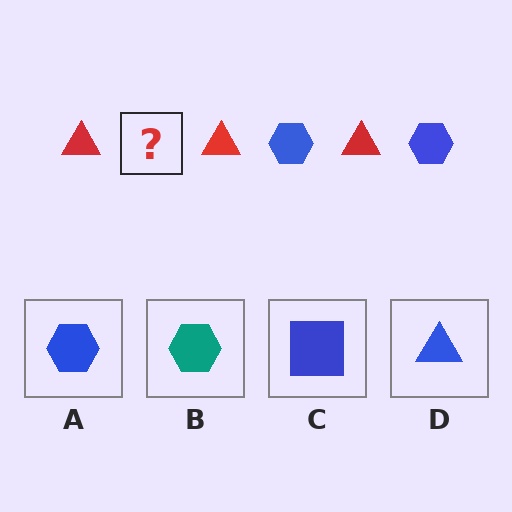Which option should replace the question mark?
Option A.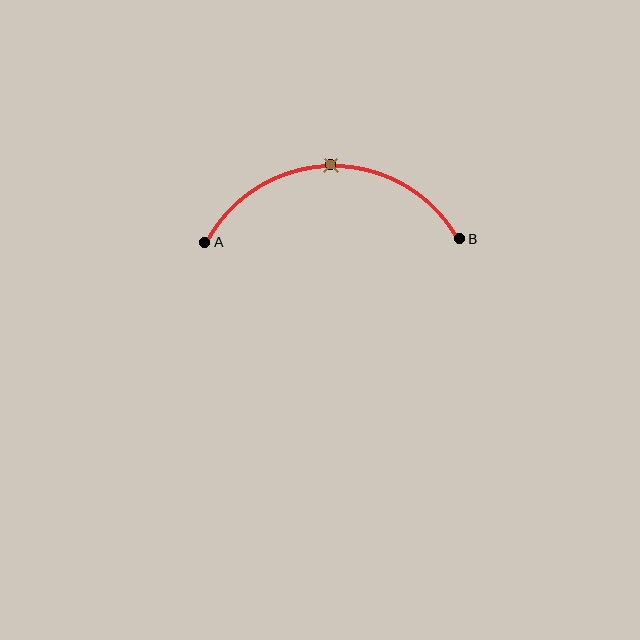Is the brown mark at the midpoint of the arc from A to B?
Yes. The brown mark lies on the arc at equal arc-length from both A and B — it is the arc midpoint.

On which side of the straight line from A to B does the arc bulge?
The arc bulges above the straight line connecting A and B.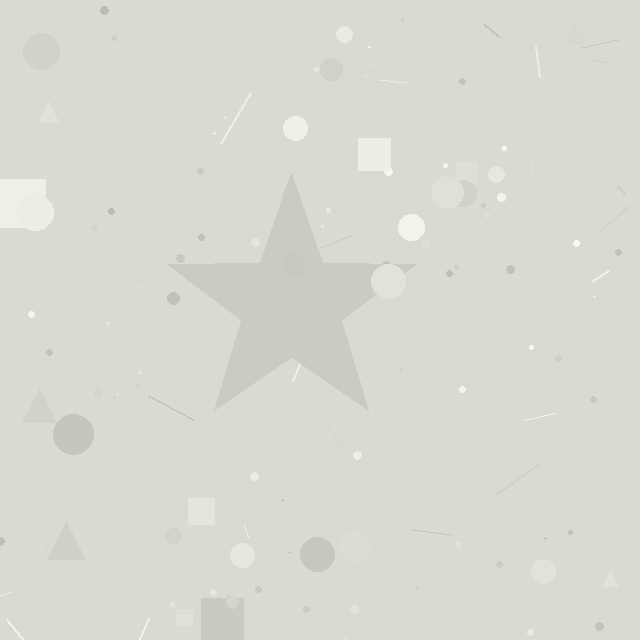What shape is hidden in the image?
A star is hidden in the image.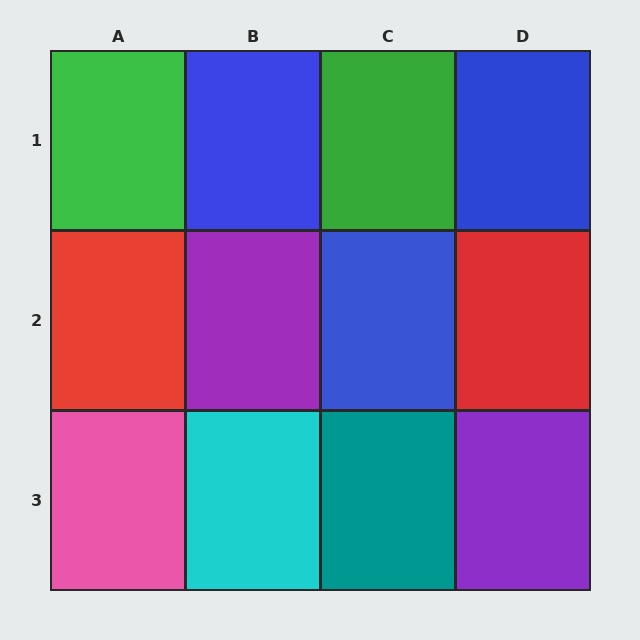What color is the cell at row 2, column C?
Blue.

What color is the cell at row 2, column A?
Red.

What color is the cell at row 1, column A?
Green.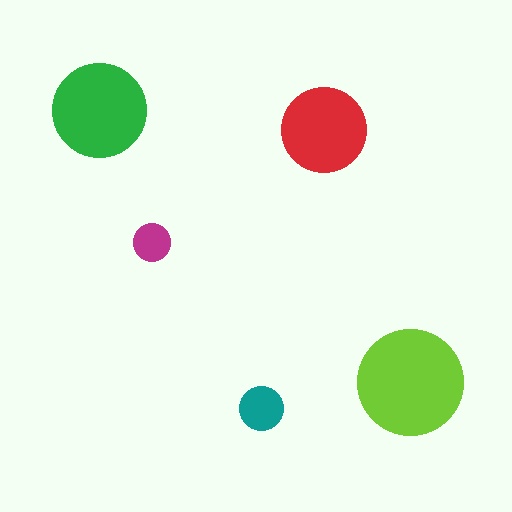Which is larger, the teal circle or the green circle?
The green one.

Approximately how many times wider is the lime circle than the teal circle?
About 2.5 times wider.